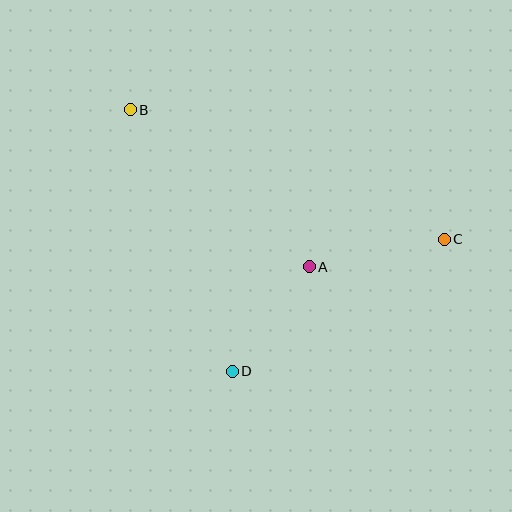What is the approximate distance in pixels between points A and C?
The distance between A and C is approximately 138 pixels.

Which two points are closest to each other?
Points A and D are closest to each other.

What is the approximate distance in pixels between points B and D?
The distance between B and D is approximately 281 pixels.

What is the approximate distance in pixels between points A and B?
The distance between A and B is approximately 238 pixels.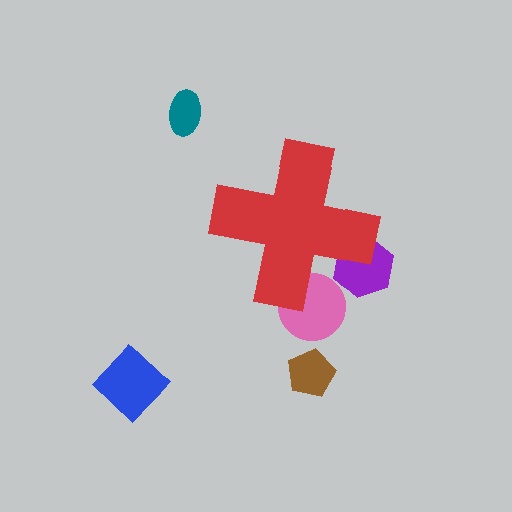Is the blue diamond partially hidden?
No, the blue diamond is fully visible.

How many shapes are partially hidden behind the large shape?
2 shapes are partially hidden.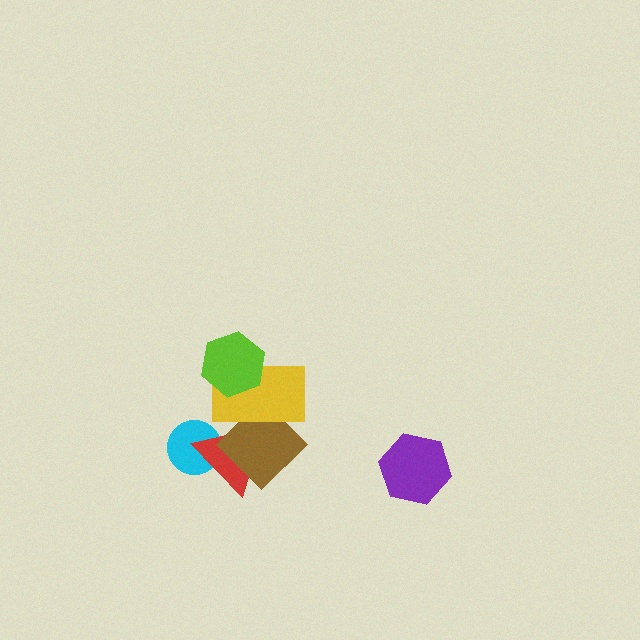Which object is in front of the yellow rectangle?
The lime hexagon is in front of the yellow rectangle.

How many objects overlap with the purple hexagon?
0 objects overlap with the purple hexagon.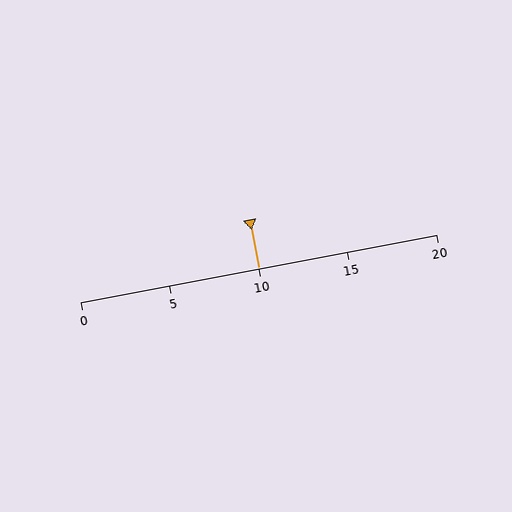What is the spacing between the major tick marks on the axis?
The major ticks are spaced 5 apart.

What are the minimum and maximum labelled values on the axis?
The axis runs from 0 to 20.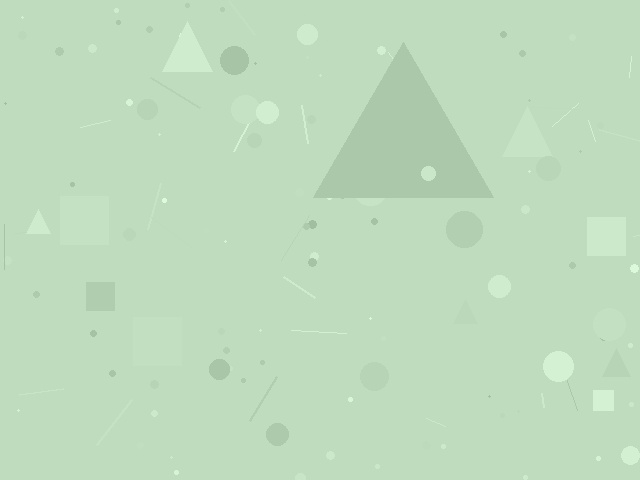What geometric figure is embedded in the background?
A triangle is embedded in the background.